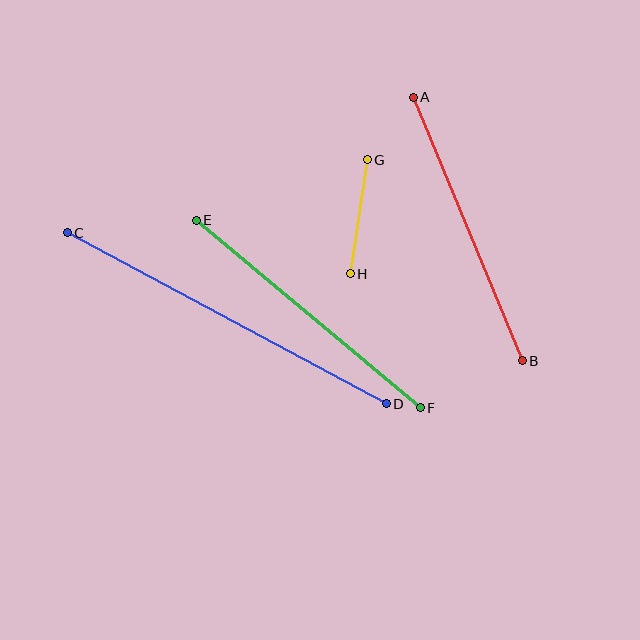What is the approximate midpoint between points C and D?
The midpoint is at approximately (227, 318) pixels.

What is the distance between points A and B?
The distance is approximately 285 pixels.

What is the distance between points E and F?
The distance is approximately 292 pixels.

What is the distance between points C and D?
The distance is approximately 362 pixels.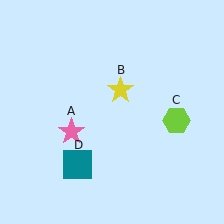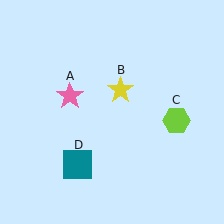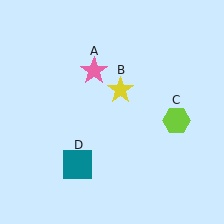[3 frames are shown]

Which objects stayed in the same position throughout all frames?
Yellow star (object B) and lime hexagon (object C) and teal square (object D) remained stationary.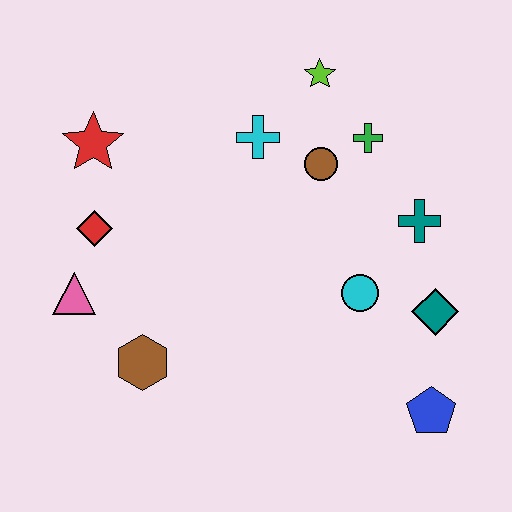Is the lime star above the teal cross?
Yes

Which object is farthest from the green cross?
The pink triangle is farthest from the green cross.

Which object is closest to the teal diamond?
The cyan circle is closest to the teal diamond.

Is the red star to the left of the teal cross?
Yes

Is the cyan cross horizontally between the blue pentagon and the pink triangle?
Yes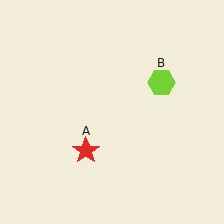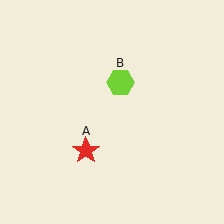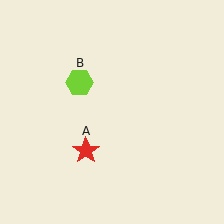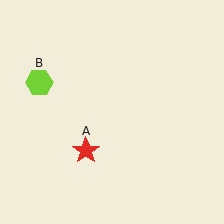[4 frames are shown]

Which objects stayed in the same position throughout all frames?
Red star (object A) remained stationary.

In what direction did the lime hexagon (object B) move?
The lime hexagon (object B) moved left.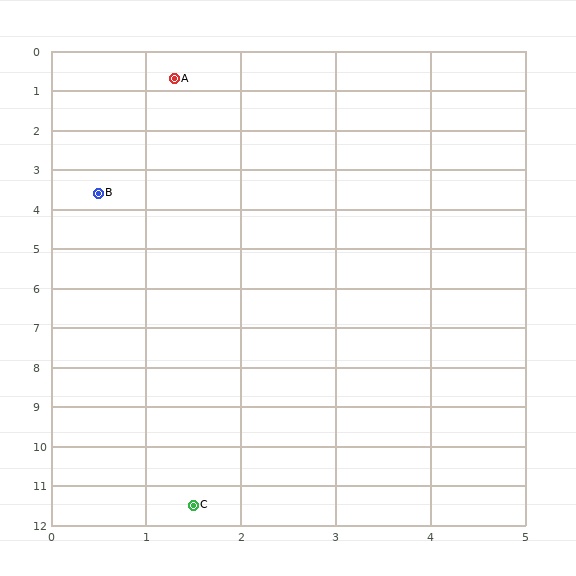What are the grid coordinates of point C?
Point C is at approximately (1.5, 11.5).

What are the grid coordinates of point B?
Point B is at approximately (0.5, 3.6).